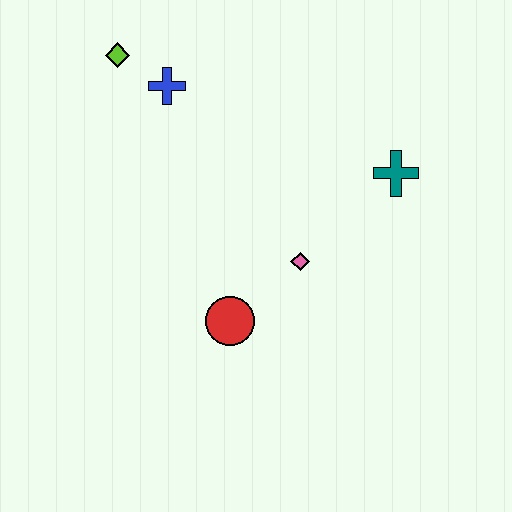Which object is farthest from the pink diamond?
The lime diamond is farthest from the pink diamond.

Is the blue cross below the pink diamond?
No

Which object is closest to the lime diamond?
The blue cross is closest to the lime diamond.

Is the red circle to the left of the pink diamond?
Yes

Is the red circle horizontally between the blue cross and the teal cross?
Yes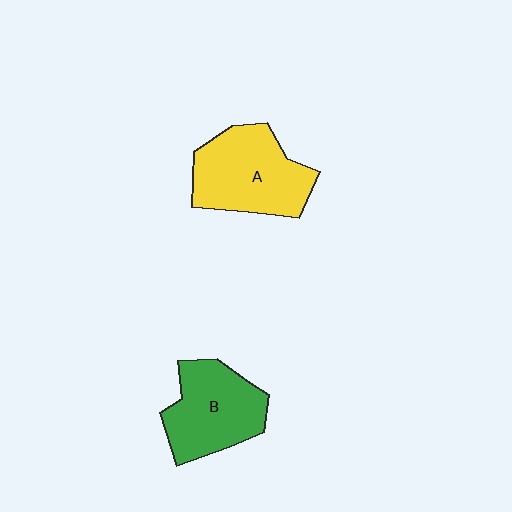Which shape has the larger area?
Shape A (yellow).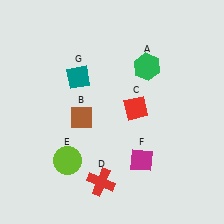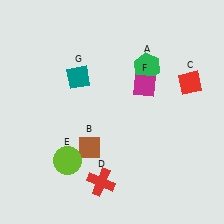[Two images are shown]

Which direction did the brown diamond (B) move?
The brown diamond (B) moved down.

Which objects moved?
The objects that moved are: the brown diamond (B), the red diamond (C), the magenta diamond (F).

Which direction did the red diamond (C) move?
The red diamond (C) moved right.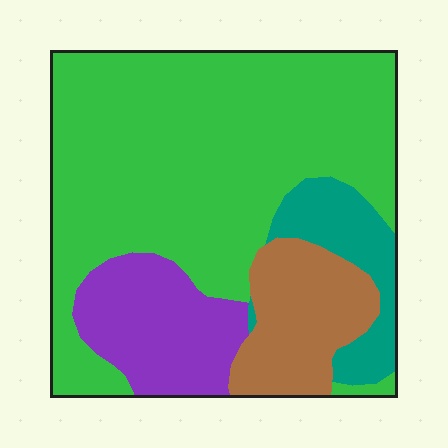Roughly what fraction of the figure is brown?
Brown takes up less than a sixth of the figure.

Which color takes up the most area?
Green, at roughly 60%.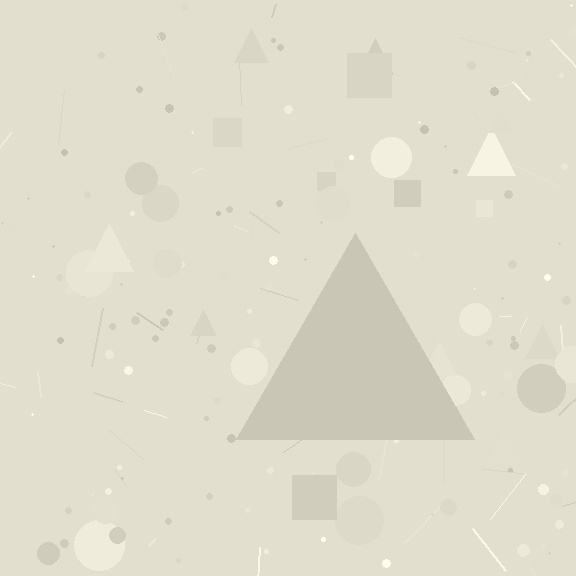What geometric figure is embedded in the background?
A triangle is embedded in the background.